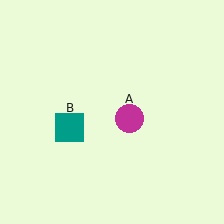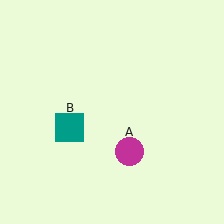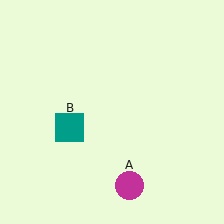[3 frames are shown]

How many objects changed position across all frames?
1 object changed position: magenta circle (object A).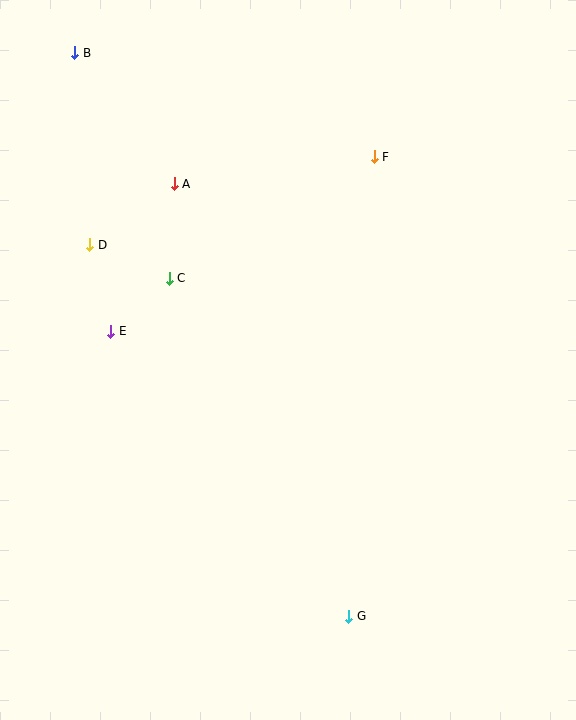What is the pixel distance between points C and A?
The distance between C and A is 95 pixels.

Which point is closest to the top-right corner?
Point F is closest to the top-right corner.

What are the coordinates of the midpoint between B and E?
The midpoint between B and E is at (93, 192).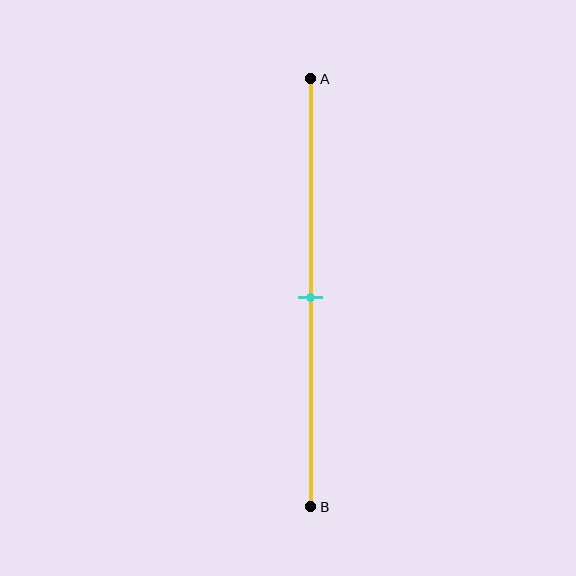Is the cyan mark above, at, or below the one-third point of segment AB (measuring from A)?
The cyan mark is below the one-third point of segment AB.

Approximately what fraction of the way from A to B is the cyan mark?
The cyan mark is approximately 50% of the way from A to B.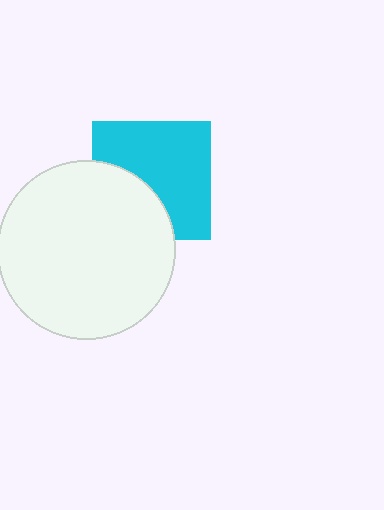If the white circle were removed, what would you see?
You would see the complete cyan square.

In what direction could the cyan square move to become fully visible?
The cyan square could move toward the upper-right. That would shift it out from behind the white circle entirely.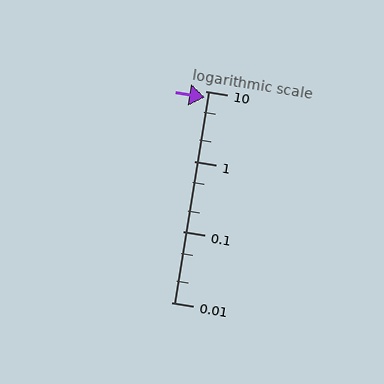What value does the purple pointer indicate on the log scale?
The pointer indicates approximately 8.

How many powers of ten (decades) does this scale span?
The scale spans 3 decades, from 0.01 to 10.